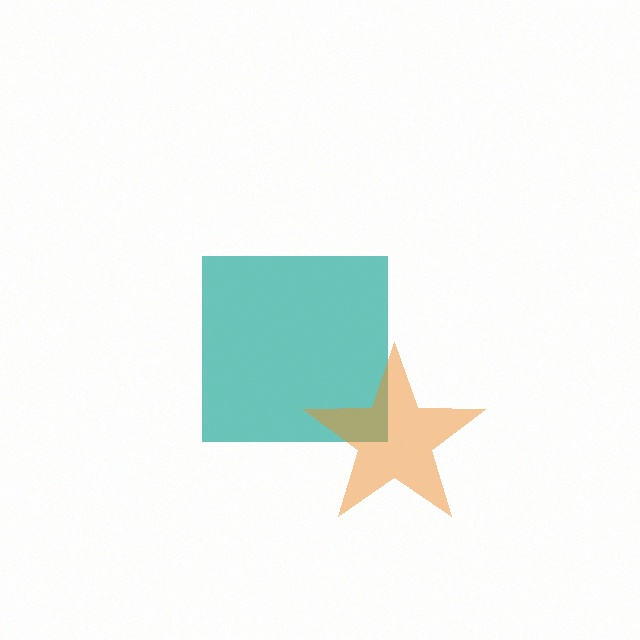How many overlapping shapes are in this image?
There are 2 overlapping shapes in the image.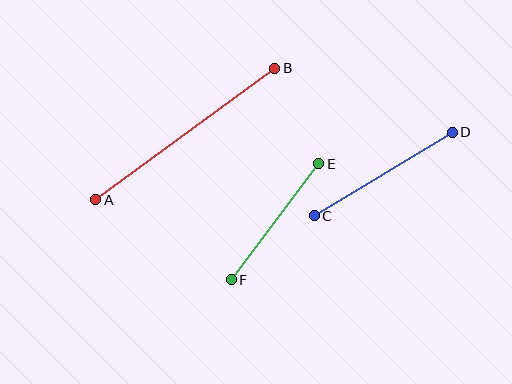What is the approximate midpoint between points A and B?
The midpoint is at approximately (185, 134) pixels.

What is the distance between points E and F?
The distance is approximately 145 pixels.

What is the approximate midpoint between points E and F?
The midpoint is at approximately (275, 222) pixels.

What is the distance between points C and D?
The distance is approximately 161 pixels.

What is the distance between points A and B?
The distance is approximately 222 pixels.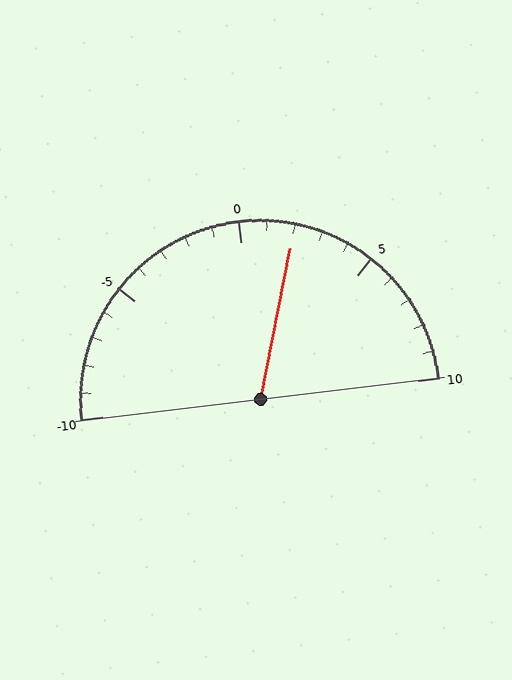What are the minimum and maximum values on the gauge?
The gauge ranges from -10 to 10.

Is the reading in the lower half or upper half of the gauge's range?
The reading is in the upper half of the range (-10 to 10).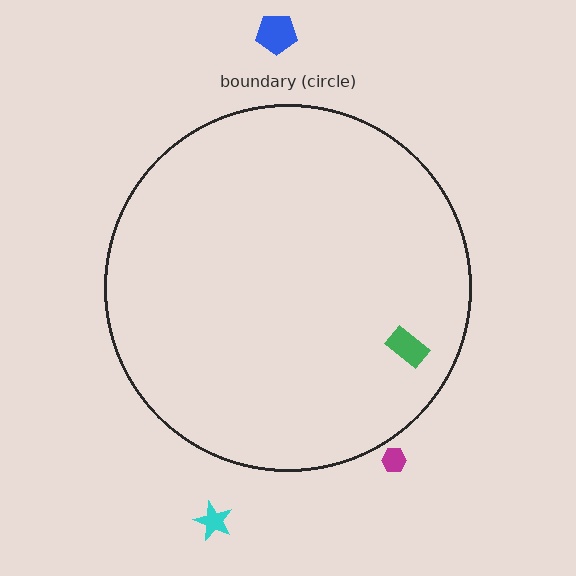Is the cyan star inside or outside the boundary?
Outside.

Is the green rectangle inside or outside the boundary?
Inside.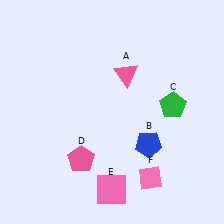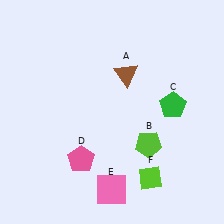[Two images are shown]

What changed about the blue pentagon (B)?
In Image 1, B is blue. In Image 2, it changed to lime.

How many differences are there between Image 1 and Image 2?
There are 3 differences between the two images.